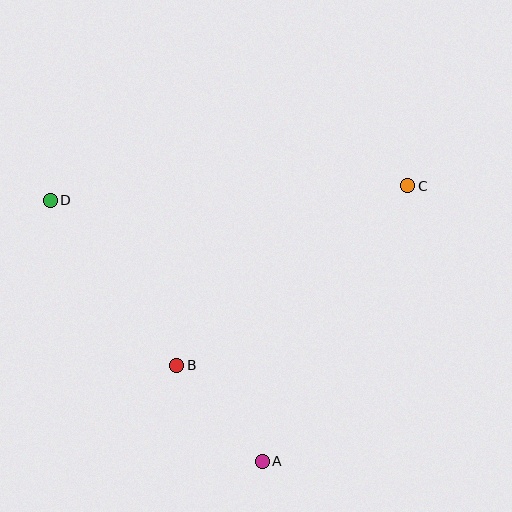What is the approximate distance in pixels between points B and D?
The distance between B and D is approximately 208 pixels.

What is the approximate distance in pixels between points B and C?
The distance between B and C is approximately 293 pixels.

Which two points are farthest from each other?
Points C and D are farthest from each other.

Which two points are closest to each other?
Points A and B are closest to each other.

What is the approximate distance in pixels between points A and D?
The distance between A and D is approximately 336 pixels.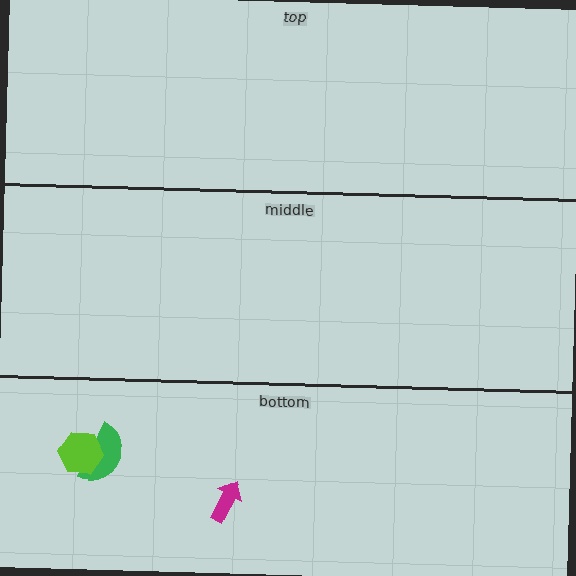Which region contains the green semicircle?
The bottom region.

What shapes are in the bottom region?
The green semicircle, the lime hexagon, the magenta arrow.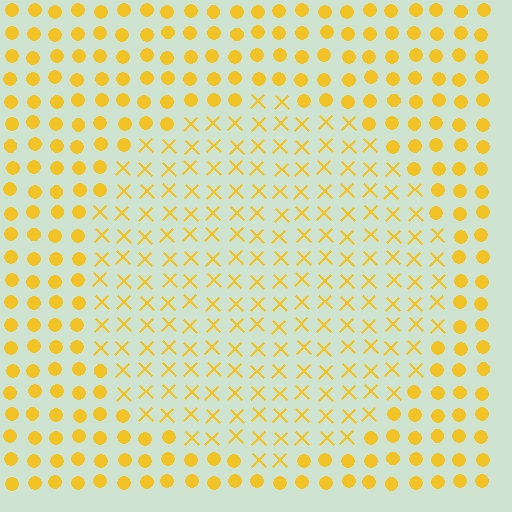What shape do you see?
I see a circle.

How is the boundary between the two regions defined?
The boundary is defined by a change in element shape: X marks inside vs. circles outside. All elements share the same color and spacing.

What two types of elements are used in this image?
The image uses X marks inside the circle region and circles outside it.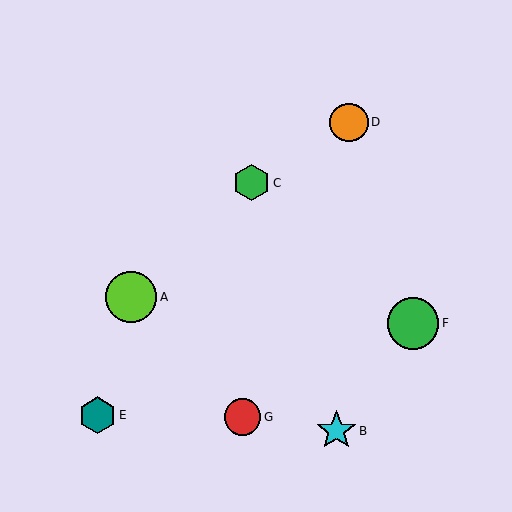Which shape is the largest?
The green circle (labeled F) is the largest.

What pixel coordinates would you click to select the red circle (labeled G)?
Click at (243, 417) to select the red circle G.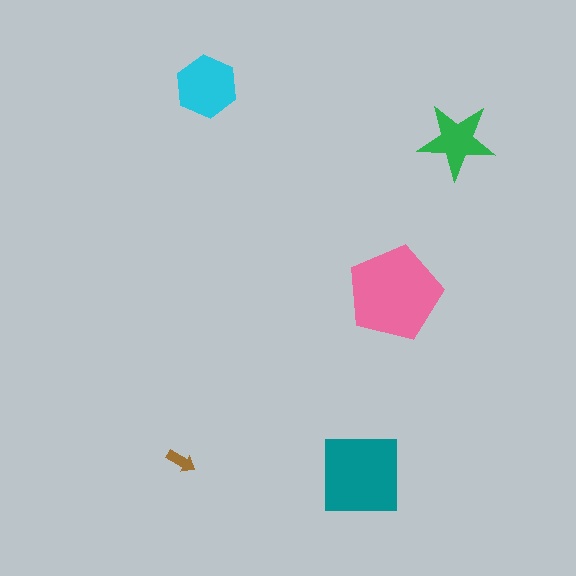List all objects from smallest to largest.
The brown arrow, the green star, the cyan hexagon, the teal square, the pink pentagon.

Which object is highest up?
The cyan hexagon is topmost.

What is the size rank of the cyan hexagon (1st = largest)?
3rd.